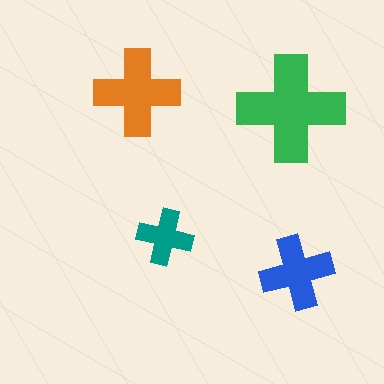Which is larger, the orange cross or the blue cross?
The orange one.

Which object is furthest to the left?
The orange cross is leftmost.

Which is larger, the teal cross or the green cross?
The green one.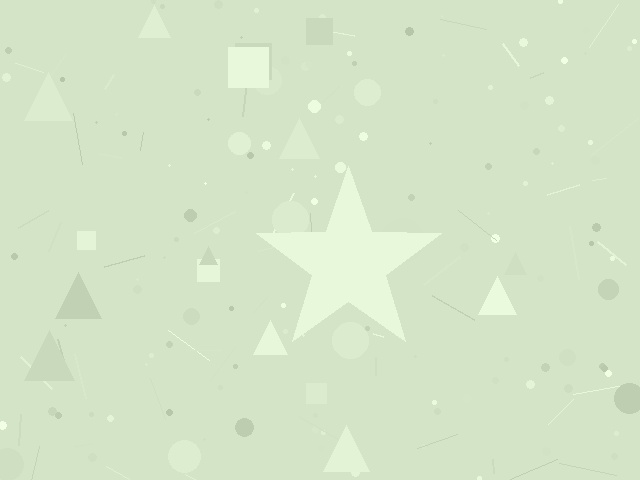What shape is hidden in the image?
A star is hidden in the image.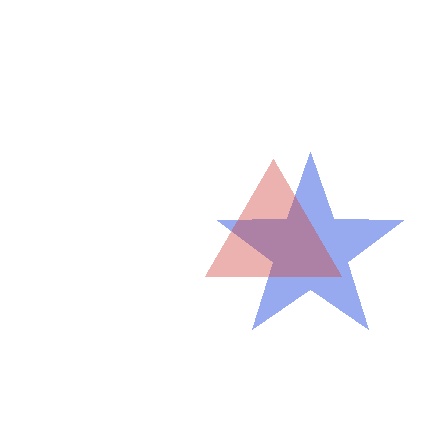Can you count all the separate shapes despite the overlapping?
Yes, there are 2 separate shapes.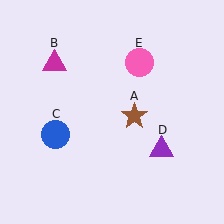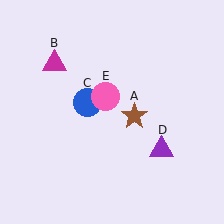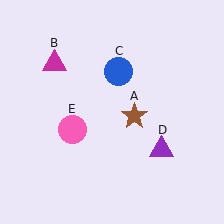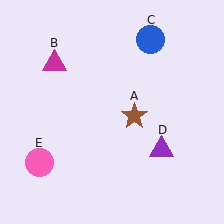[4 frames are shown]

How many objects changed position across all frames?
2 objects changed position: blue circle (object C), pink circle (object E).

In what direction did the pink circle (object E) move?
The pink circle (object E) moved down and to the left.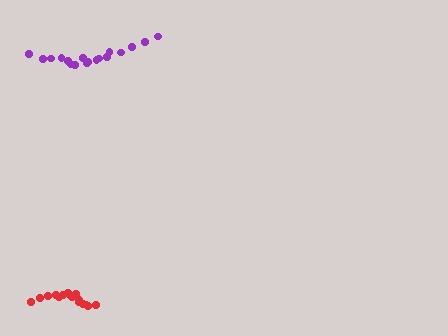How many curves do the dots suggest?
There are 2 distinct paths.